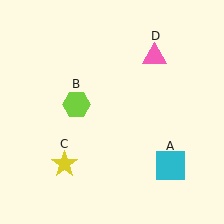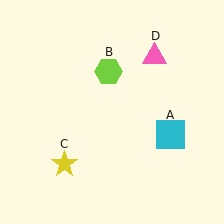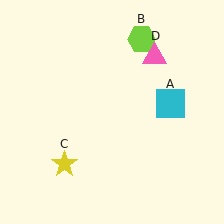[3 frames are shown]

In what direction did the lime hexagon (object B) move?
The lime hexagon (object B) moved up and to the right.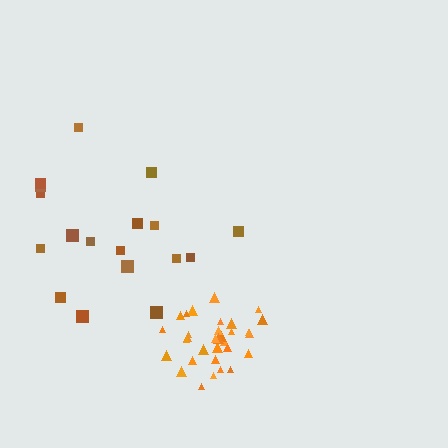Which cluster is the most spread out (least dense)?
Brown.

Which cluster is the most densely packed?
Orange.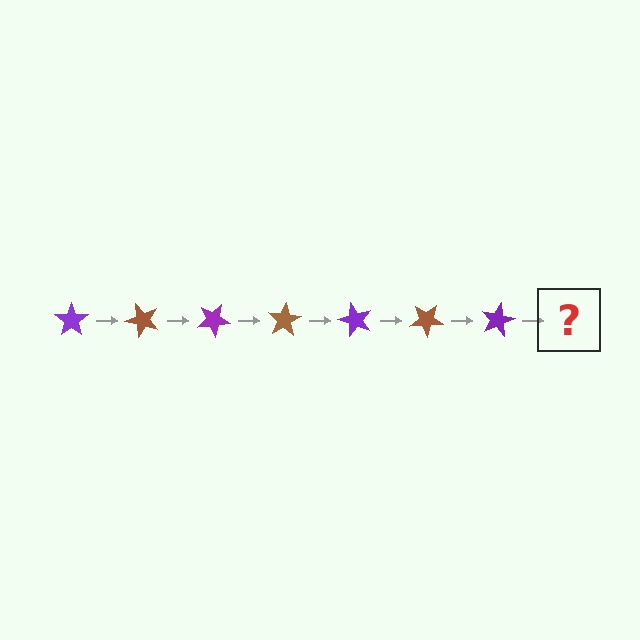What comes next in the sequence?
The next element should be a brown star, rotated 350 degrees from the start.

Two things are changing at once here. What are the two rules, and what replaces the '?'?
The two rules are that it rotates 50 degrees each step and the color cycles through purple and brown. The '?' should be a brown star, rotated 350 degrees from the start.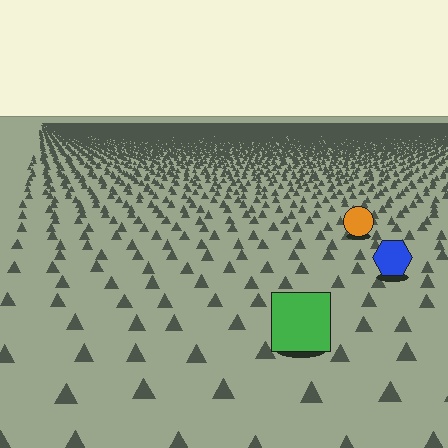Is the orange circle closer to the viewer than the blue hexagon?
No. The blue hexagon is closer — you can tell from the texture gradient: the ground texture is coarser near it.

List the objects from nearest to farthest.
From nearest to farthest: the green square, the blue hexagon, the orange circle.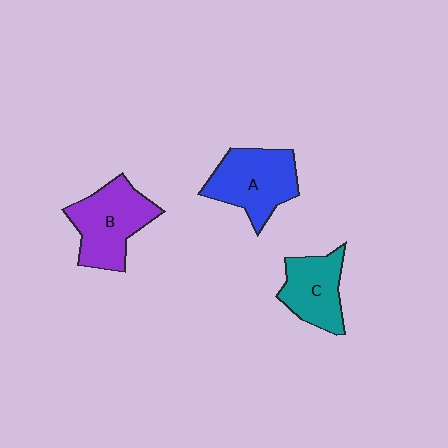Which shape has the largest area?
Shape B (purple).